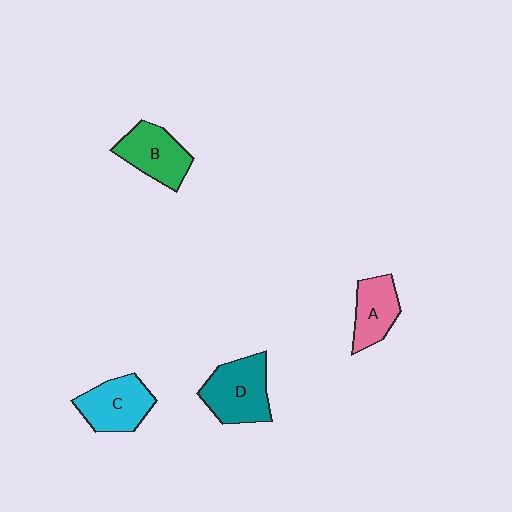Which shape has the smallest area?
Shape A (pink).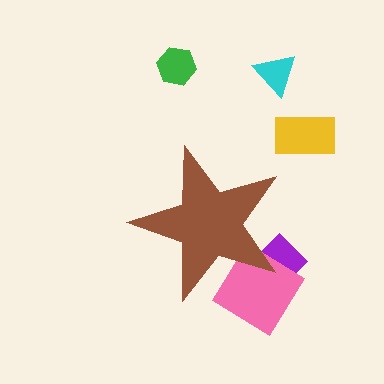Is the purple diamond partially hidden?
Yes, the purple diamond is partially hidden behind the brown star.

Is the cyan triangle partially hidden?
No, the cyan triangle is fully visible.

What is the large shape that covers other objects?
A brown star.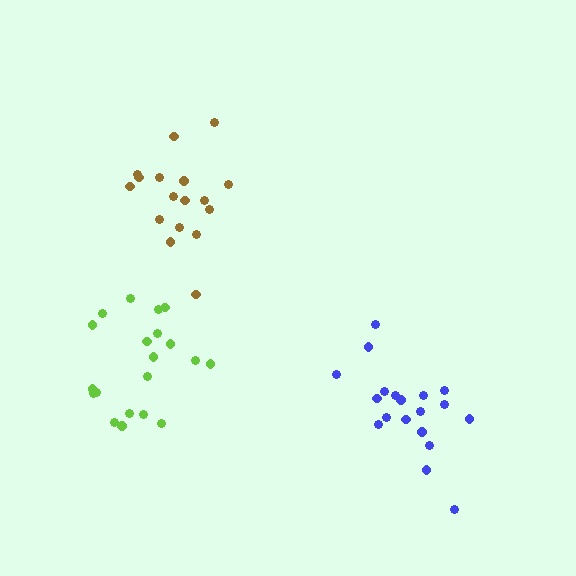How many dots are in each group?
Group 1: 17 dots, Group 2: 20 dots, Group 3: 19 dots (56 total).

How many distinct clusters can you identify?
There are 3 distinct clusters.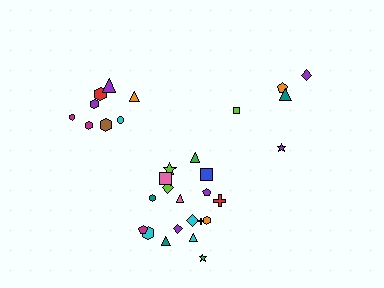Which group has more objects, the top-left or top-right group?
The top-left group.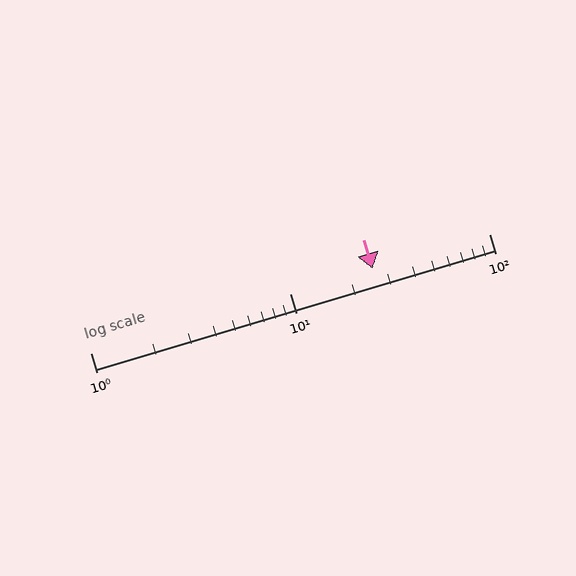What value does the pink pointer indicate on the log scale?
The pointer indicates approximately 26.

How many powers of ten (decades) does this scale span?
The scale spans 2 decades, from 1 to 100.